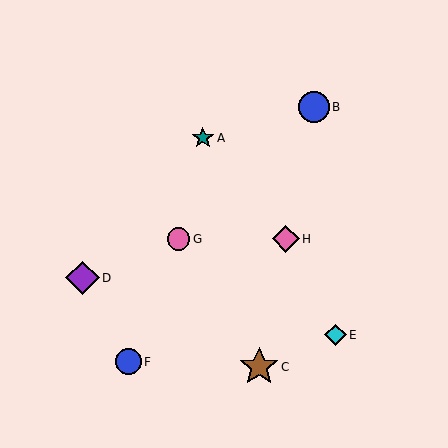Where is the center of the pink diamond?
The center of the pink diamond is at (286, 239).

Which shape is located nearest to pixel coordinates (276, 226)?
The pink diamond (labeled H) at (286, 239) is nearest to that location.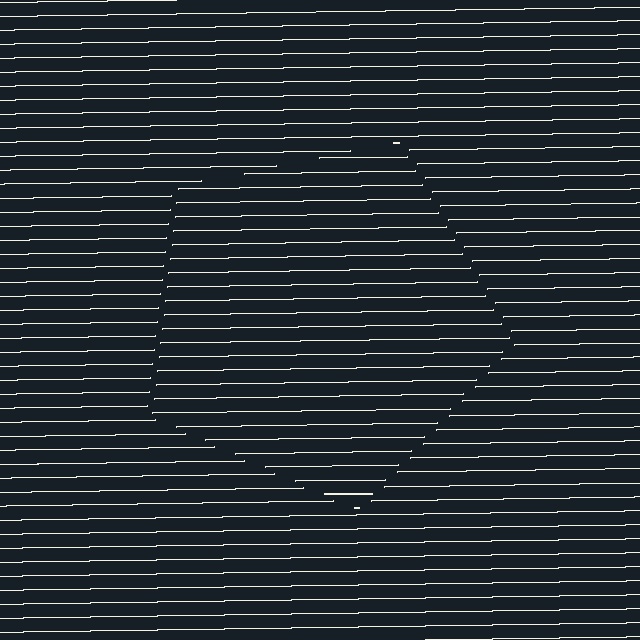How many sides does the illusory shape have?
5 sides — the line-ends trace a pentagon.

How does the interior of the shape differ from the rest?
The interior of the shape contains the same grating, shifted by half a period — the contour is defined by the phase discontinuity where line-ends from the inner and outer gratings abut.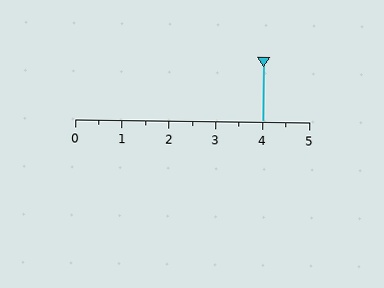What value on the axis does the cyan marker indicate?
The marker indicates approximately 4.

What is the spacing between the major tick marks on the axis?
The major ticks are spaced 1 apart.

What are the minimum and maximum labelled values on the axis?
The axis runs from 0 to 5.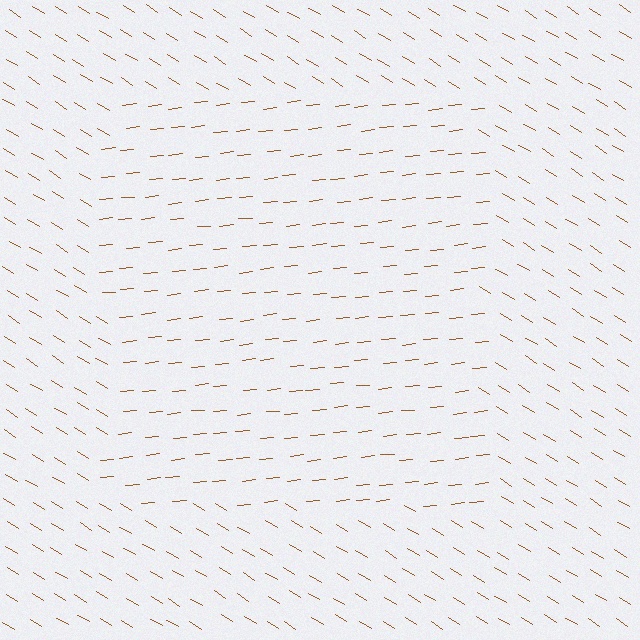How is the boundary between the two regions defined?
The boundary is defined purely by a change in line orientation (approximately 37 degrees difference). All lines are the same color and thickness.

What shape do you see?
I see a rectangle.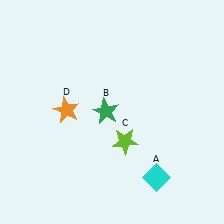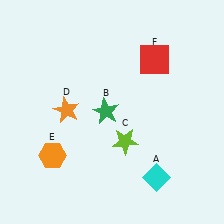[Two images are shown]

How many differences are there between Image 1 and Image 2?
There are 2 differences between the two images.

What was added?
An orange hexagon (E), a red square (F) were added in Image 2.